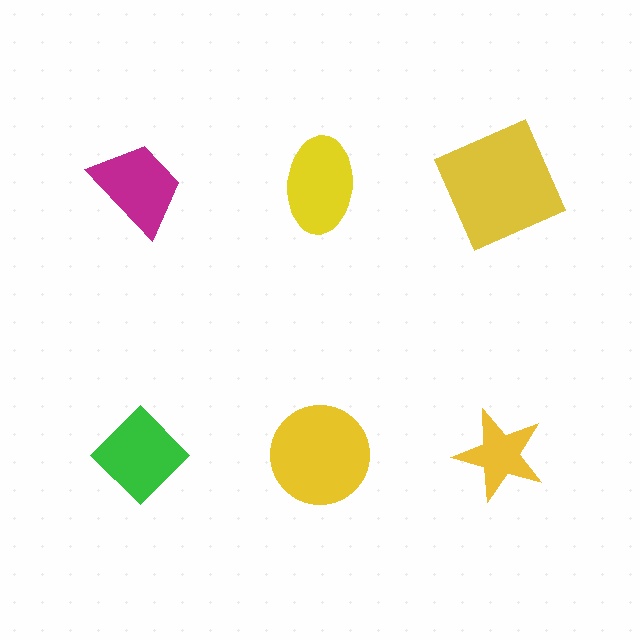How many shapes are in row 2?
3 shapes.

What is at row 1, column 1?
A magenta trapezoid.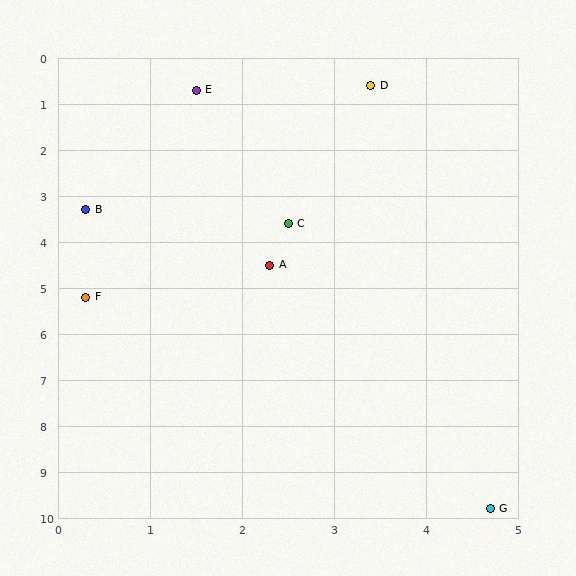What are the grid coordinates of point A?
Point A is at approximately (2.3, 4.5).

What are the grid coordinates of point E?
Point E is at approximately (1.5, 0.7).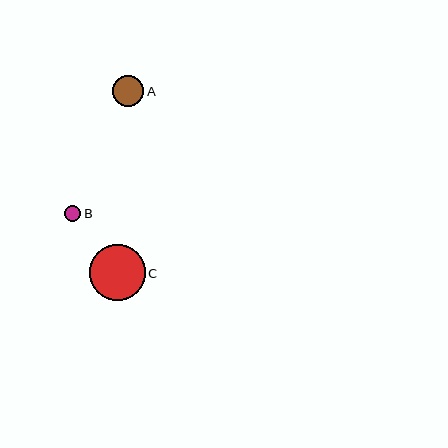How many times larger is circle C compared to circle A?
Circle C is approximately 1.8 times the size of circle A.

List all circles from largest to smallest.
From largest to smallest: C, A, B.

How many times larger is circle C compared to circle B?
Circle C is approximately 3.4 times the size of circle B.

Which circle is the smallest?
Circle B is the smallest with a size of approximately 17 pixels.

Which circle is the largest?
Circle C is the largest with a size of approximately 56 pixels.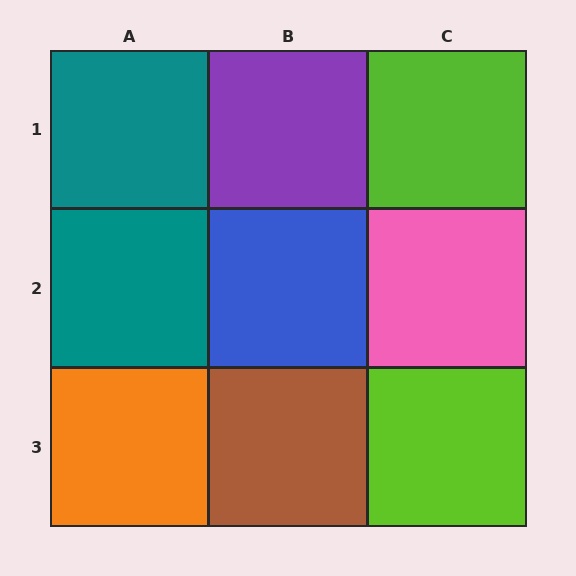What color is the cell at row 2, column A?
Teal.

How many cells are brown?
1 cell is brown.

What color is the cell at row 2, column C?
Pink.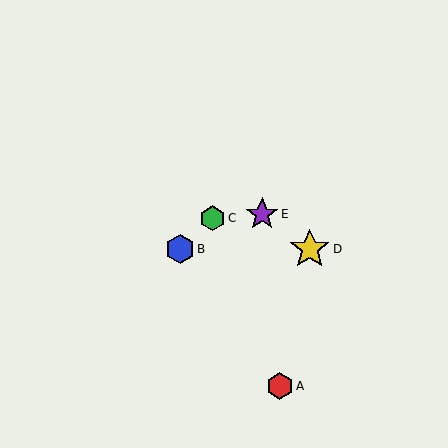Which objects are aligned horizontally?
Objects B, D are aligned horizontally.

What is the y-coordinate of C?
Object C is at y≈218.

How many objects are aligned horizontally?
2 objects (B, D) are aligned horizontally.